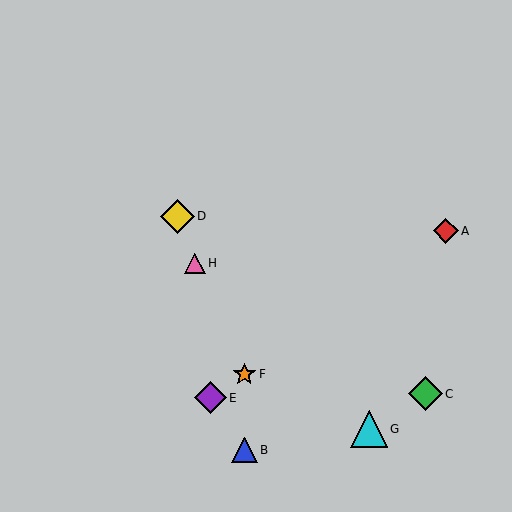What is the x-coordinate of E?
Object E is at x≈210.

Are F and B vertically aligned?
Yes, both are at x≈244.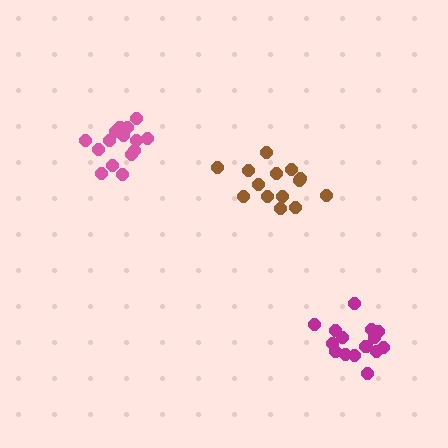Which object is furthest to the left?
The pink cluster is leftmost.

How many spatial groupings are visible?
There are 3 spatial groupings.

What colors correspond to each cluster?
The clusters are colored: brown, magenta, pink.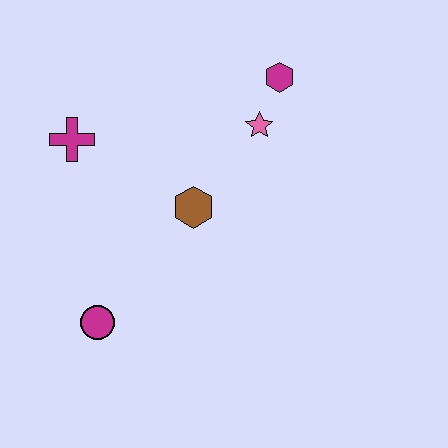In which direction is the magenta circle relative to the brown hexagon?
The magenta circle is below the brown hexagon.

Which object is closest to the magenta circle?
The brown hexagon is closest to the magenta circle.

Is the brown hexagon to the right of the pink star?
No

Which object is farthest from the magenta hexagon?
The magenta circle is farthest from the magenta hexagon.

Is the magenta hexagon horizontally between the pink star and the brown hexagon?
No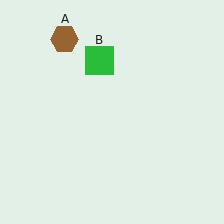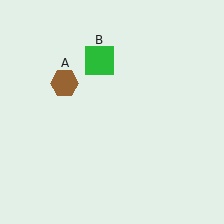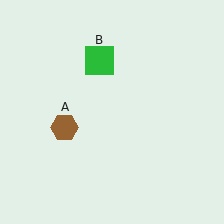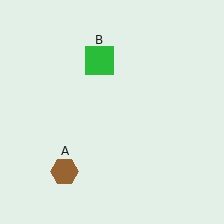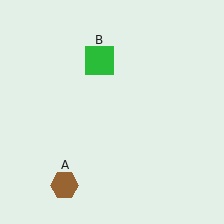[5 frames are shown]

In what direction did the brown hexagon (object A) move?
The brown hexagon (object A) moved down.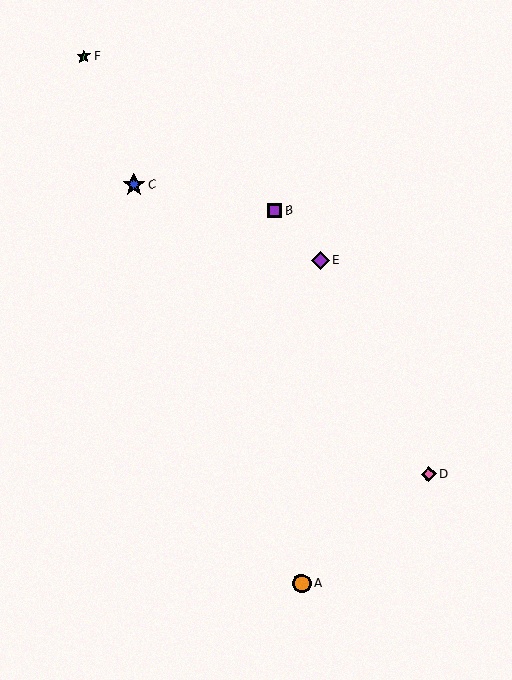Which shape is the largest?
The blue star (labeled C) is the largest.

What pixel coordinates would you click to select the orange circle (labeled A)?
Click at (302, 584) to select the orange circle A.